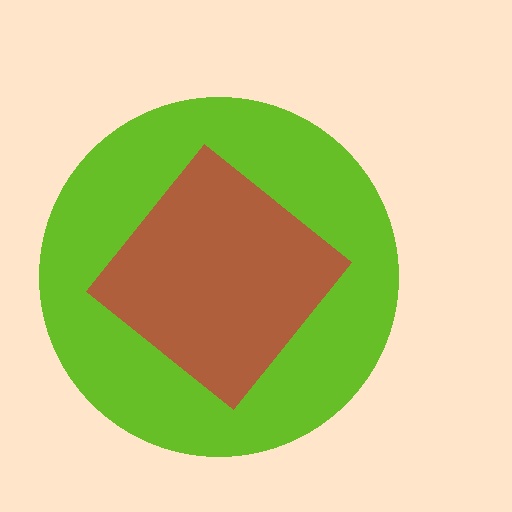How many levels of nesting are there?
2.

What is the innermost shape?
The brown diamond.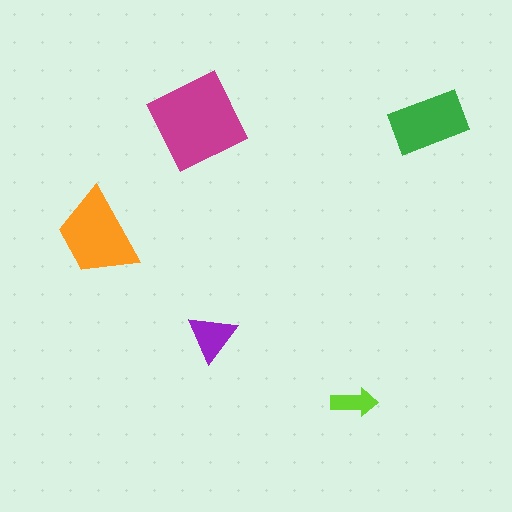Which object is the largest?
The magenta diamond.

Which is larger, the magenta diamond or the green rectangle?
The magenta diamond.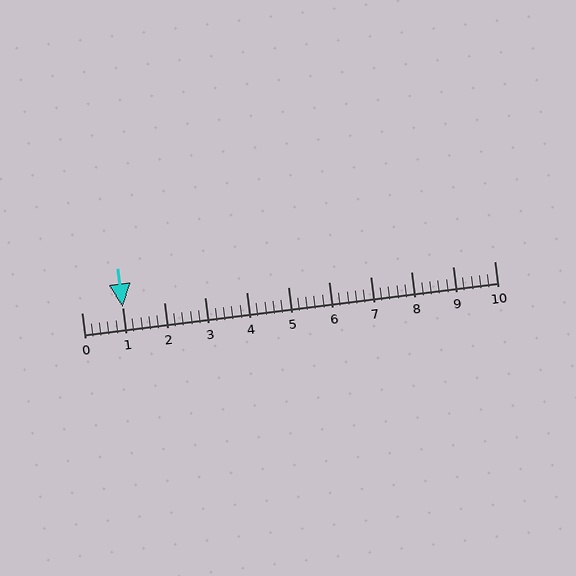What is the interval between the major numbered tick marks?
The major tick marks are spaced 1 units apart.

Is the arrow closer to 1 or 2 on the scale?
The arrow is closer to 1.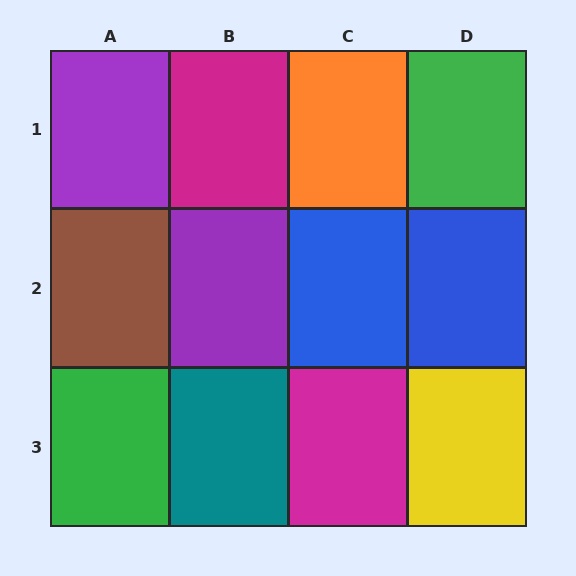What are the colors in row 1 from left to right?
Purple, magenta, orange, green.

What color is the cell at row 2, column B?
Purple.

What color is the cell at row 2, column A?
Brown.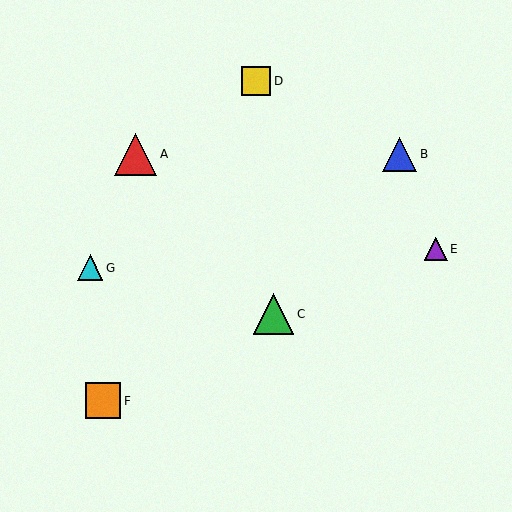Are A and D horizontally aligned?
No, A is at y≈154 and D is at y≈81.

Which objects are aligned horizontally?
Objects A, B are aligned horizontally.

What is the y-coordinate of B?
Object B is at y≈154.